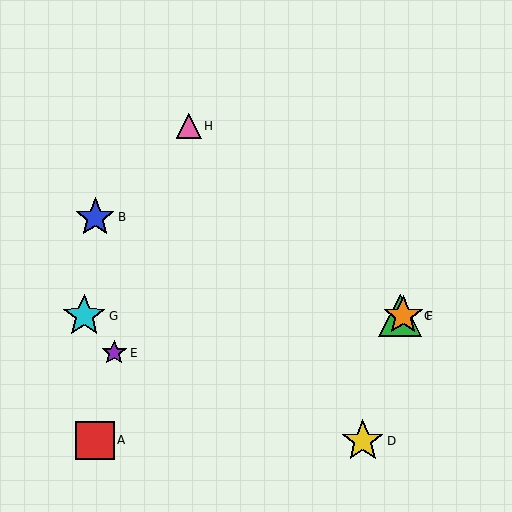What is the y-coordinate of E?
Object E is at y≈353.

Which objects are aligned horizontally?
Objects C, F, G are aligned horizontally.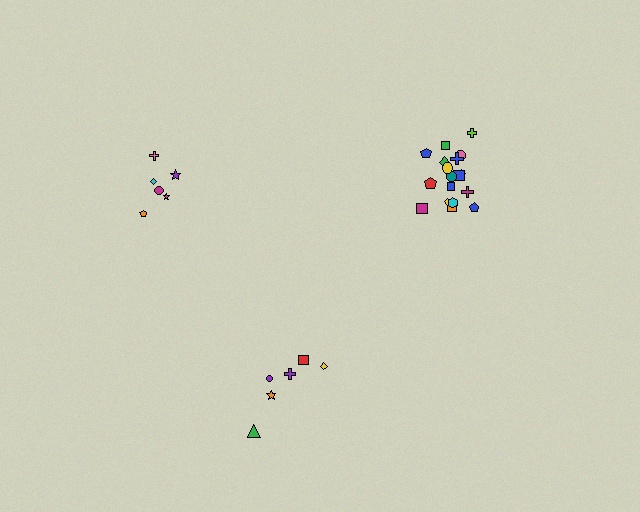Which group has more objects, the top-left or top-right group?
The top-right group.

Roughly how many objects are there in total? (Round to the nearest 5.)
Roughly 30 objects in total.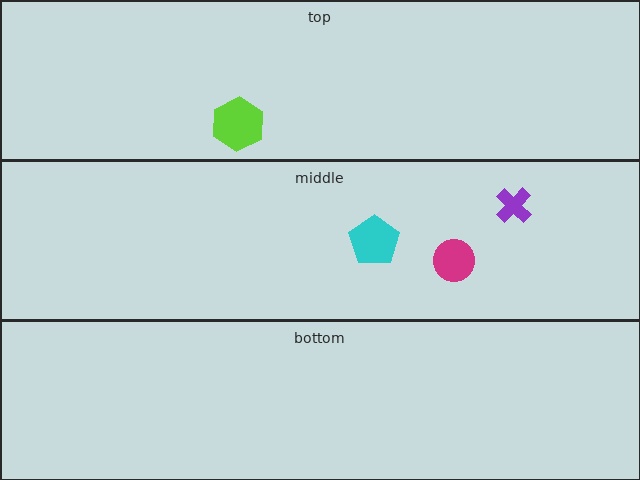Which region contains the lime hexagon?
The top region.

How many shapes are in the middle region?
3.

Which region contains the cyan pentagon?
The middle region.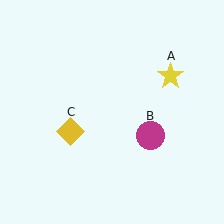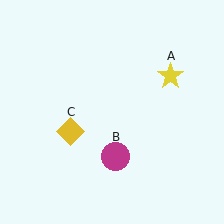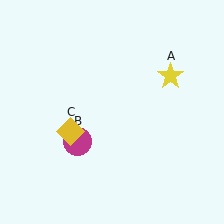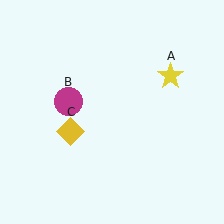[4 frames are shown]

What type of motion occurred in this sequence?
The magenta circle (object B) rotated clockwise around the center of the scene.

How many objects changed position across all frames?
1 object changed position: magenta circle (object B).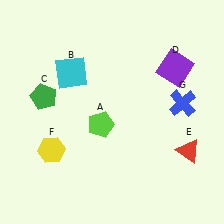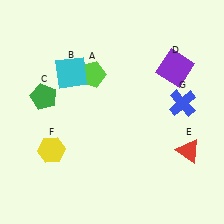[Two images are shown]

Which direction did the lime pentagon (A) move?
The lime pentagon (A) moved up.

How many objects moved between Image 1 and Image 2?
1 object moved between the two images.